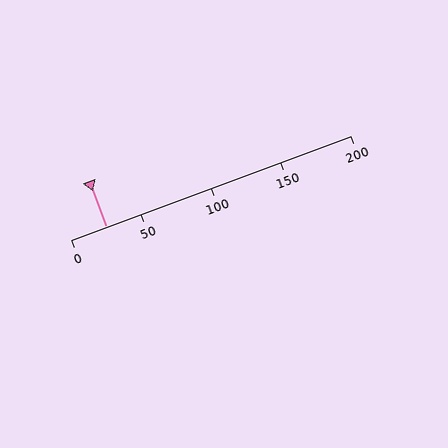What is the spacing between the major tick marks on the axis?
The major ticks are spaced 50 apart.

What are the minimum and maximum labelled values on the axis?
The axis runs from 0 to 200.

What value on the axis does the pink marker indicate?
The marker indicates approximately 25.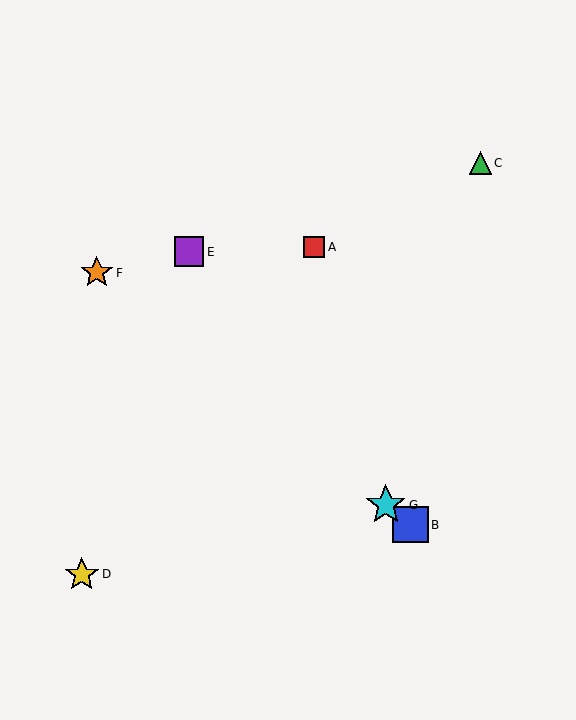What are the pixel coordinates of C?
Object C is at (480, 163).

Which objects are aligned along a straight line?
Objects B, F, G are aligned along a straight line.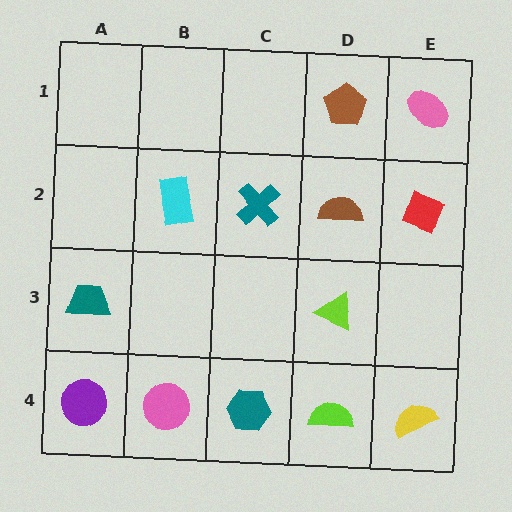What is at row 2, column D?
A brown semicircle.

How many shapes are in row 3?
2 shapes.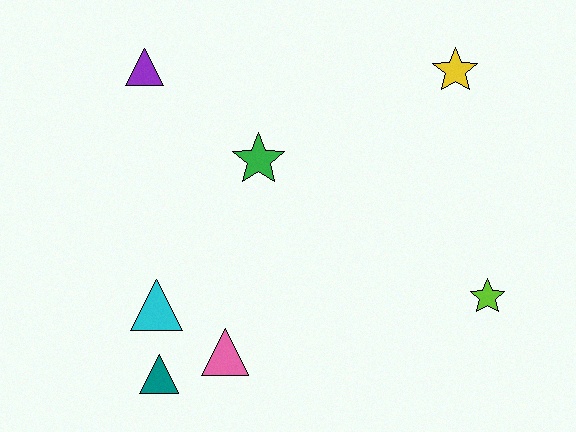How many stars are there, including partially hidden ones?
There are 3 stars.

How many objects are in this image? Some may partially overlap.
There are 7 objects.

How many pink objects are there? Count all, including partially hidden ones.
There is 1 pink object.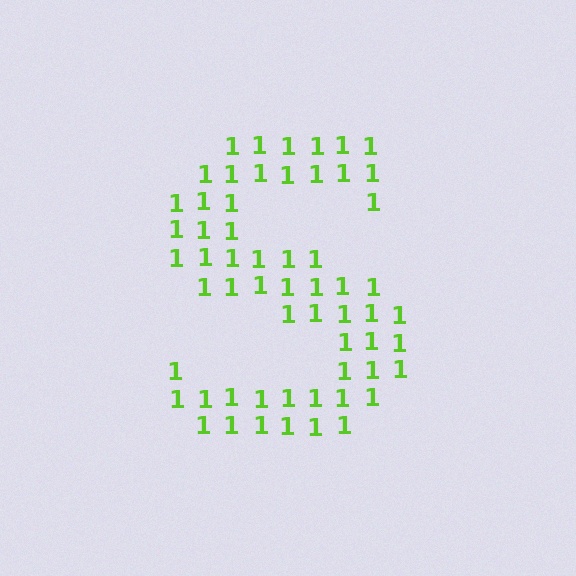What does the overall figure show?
The overall figure shows the letter S.